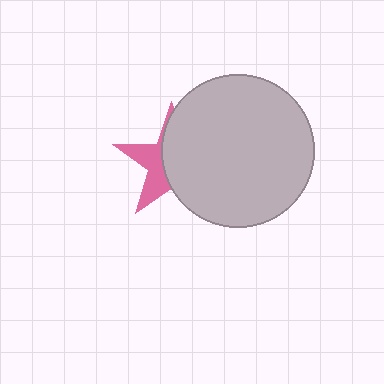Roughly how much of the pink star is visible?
A small part of it is visible (roughly 38%).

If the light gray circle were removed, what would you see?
You would see the complete pink star.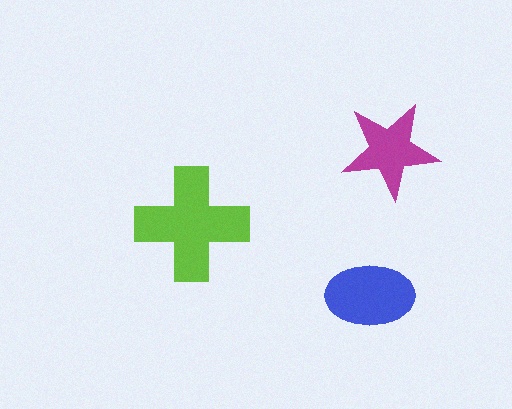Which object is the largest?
The lime cross.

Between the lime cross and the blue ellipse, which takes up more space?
The lime cross.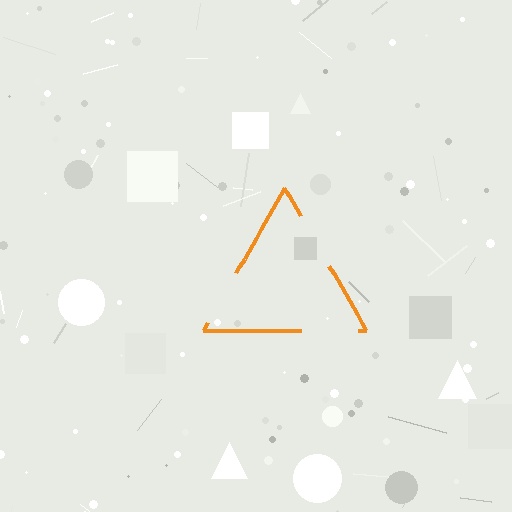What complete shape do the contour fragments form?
The contour fragments form a triangle.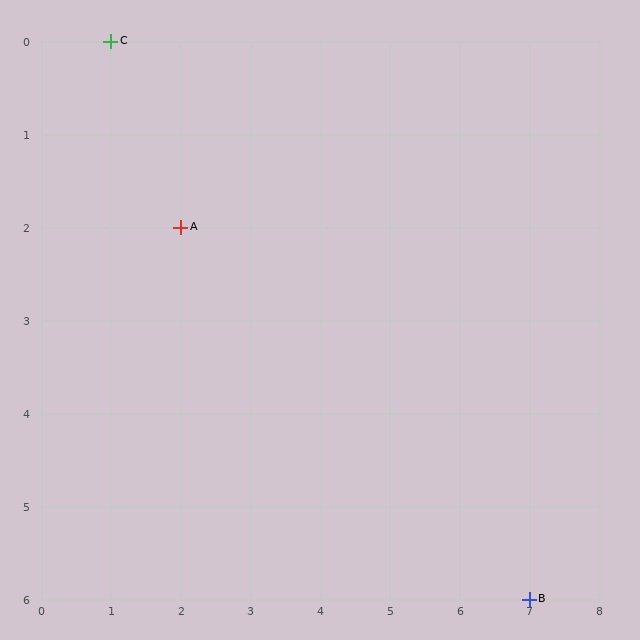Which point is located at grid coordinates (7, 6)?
Point B is at (7, 6).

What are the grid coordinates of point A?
Point A is at grid coordinates (2, 2).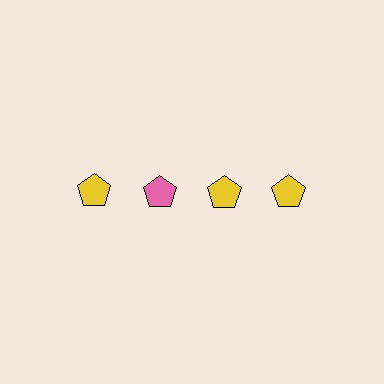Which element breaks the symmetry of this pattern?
The pink pentagon in the top row, second from left column breaks the symmetry. All other shapes are yellow pentagons.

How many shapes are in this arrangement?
There are 4 shapes arranged in a grid pattern.